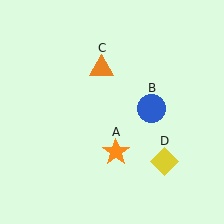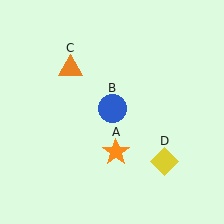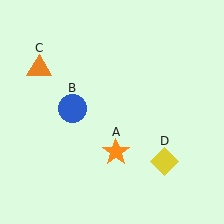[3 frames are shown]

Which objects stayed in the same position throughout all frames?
Orange star (object A) and yellow diamond (object D) remained stationary.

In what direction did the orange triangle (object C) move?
The orange triangle (object C) moved left.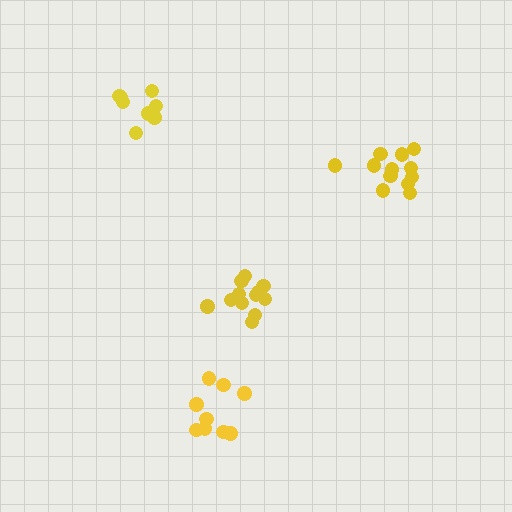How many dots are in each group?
Group 1: 12 dots, Group 2: 12 dots, Group 3: 10 dots, Group 4: 8 dots (42 total).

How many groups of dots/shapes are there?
There are 4 groups.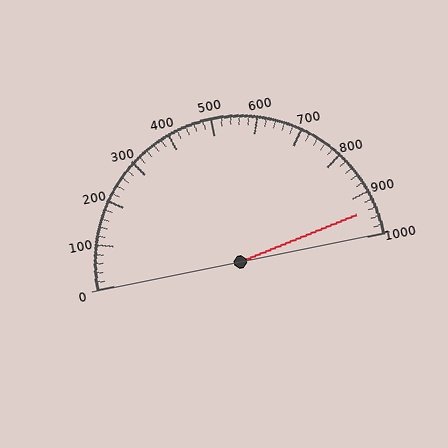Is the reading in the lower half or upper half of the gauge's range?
The reading is in the upper half of the range (0 to 1000).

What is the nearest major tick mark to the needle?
The nearest major tick mark is 900.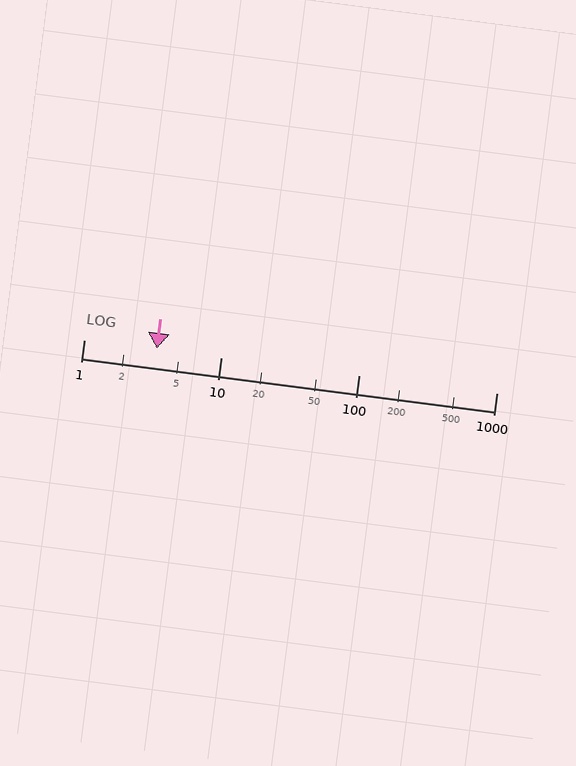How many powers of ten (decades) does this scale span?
The scale spans 3 decades, from 1 to 1000.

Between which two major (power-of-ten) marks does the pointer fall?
The pointer is between 1 and 10.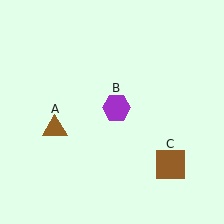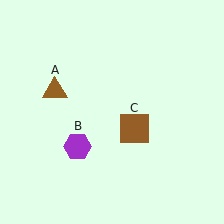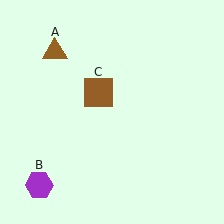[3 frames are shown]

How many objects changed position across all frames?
3 objects changed position: brown triangle (object A), purple hexagon (object B), brown square (object C).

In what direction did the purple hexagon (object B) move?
The purple hexagon (object B) moved down and to the left.